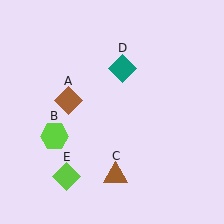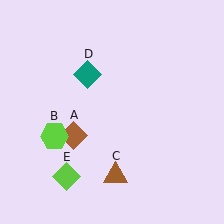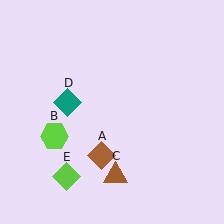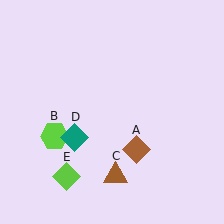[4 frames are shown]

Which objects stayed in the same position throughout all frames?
Lime hexagon (object B) and brown triangle (object C) and lime diamond (object E) remained stationary.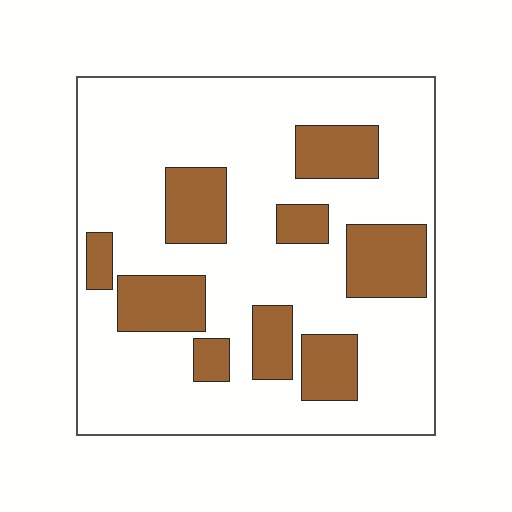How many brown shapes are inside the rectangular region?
9.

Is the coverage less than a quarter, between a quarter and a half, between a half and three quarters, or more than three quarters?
Between a quarter and a half.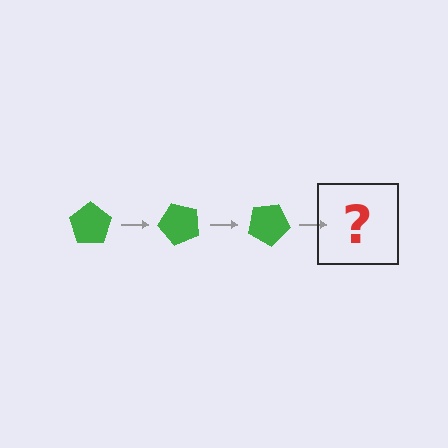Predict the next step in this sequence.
The next step is a green pentagon rotated 150 degrees.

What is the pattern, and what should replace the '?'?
The pattern is that the pentagon rotates 50 degrees each step. The '?' should be a green pentagon rotated 150 degrees.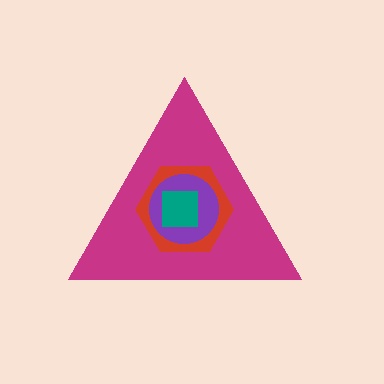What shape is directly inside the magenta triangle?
The red hexagon.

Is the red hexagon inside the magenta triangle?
Yes.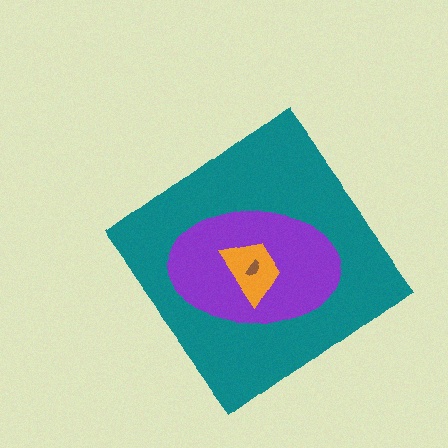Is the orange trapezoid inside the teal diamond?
Yes.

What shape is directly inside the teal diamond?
The purple ellipse.